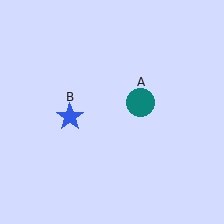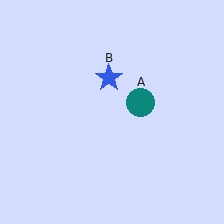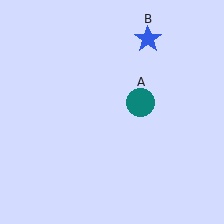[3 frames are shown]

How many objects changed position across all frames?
1 object changed position: blue star (object B).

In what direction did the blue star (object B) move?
The blue star (object B) moved up and to the right.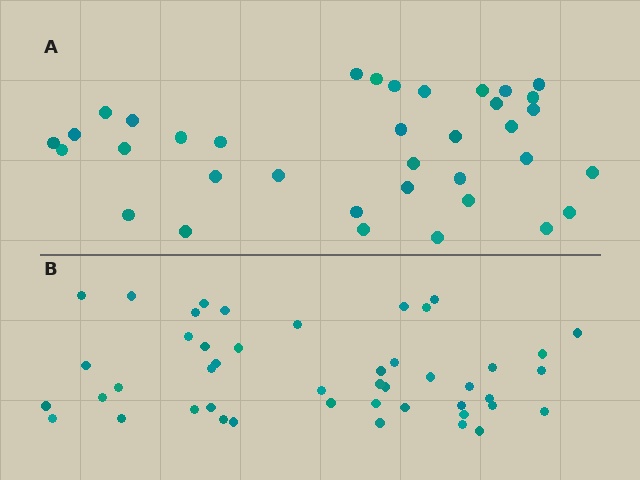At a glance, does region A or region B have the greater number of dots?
Region B (the bottom region) has more dots.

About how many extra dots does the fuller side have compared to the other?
Region B has roughly 10 or so more dots than region A.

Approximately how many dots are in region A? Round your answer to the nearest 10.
About 40 dots. (The exact count is 36, which rounds to 40.)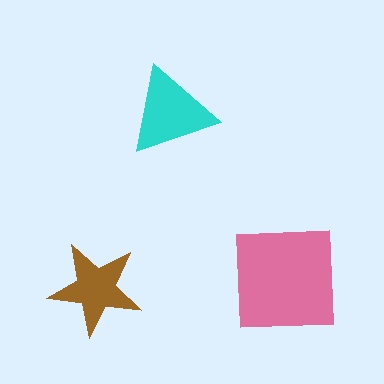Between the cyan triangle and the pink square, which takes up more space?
The pink square.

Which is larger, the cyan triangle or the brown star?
The cyan triangle.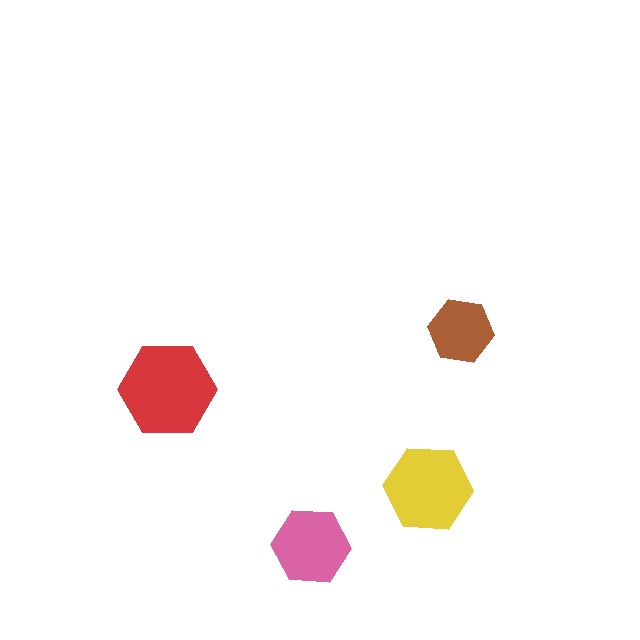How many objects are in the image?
There are 4 objects in the image.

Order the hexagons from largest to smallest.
the red one, the yellow one, the pink one, the brown one.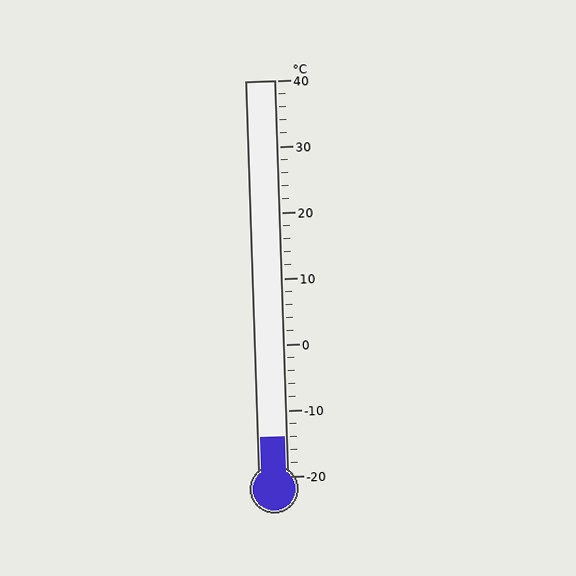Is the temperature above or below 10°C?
The temperature is below 10°C.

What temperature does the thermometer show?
The thermometer shows approximately -14°C.